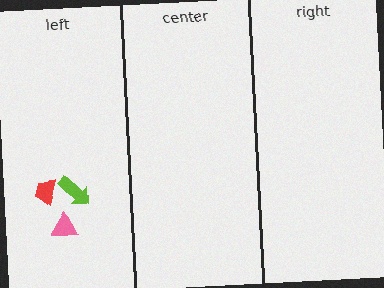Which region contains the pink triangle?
The left region.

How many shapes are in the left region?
3.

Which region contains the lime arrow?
The left region.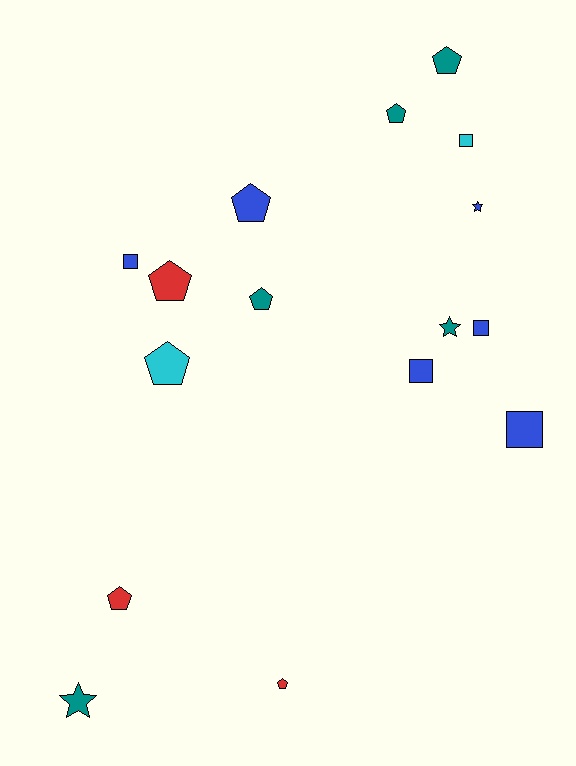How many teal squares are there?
There are no teal squares.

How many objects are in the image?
There are 16 objects.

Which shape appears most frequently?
Pentagon, with 8 objects.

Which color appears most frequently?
Blue, with 6 objects.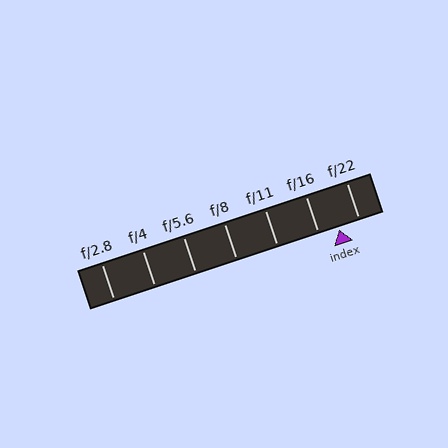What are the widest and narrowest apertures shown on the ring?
The widest aperture shown is f/2.8 and the narrowest is f/22.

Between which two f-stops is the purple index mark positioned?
The index mark is between f/16 and f/22.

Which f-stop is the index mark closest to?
The index mark is closest to f/22.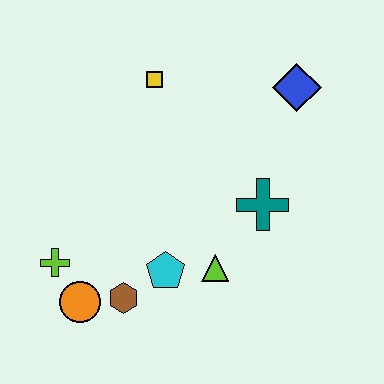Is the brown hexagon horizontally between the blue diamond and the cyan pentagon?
No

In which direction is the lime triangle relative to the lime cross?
The lime triangle is to the right of the lime cross.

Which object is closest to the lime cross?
The orange circle is closest to the lime cross.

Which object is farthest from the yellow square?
The orange circle is farthest from the yellow square.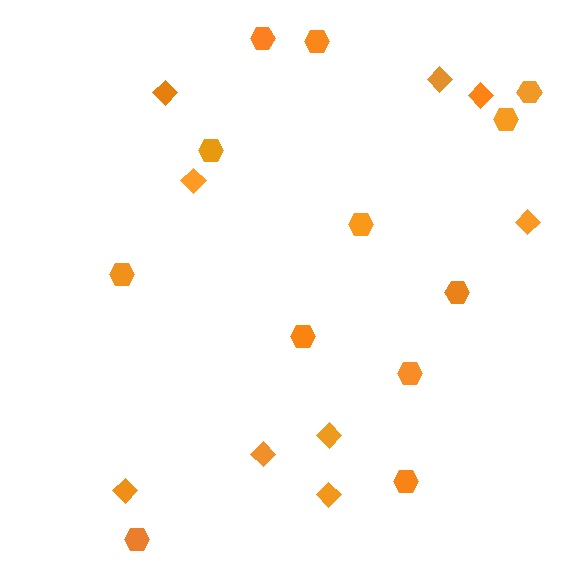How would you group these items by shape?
There are 2 groups: one group of diamonds (9) and one group of hexagons (12).